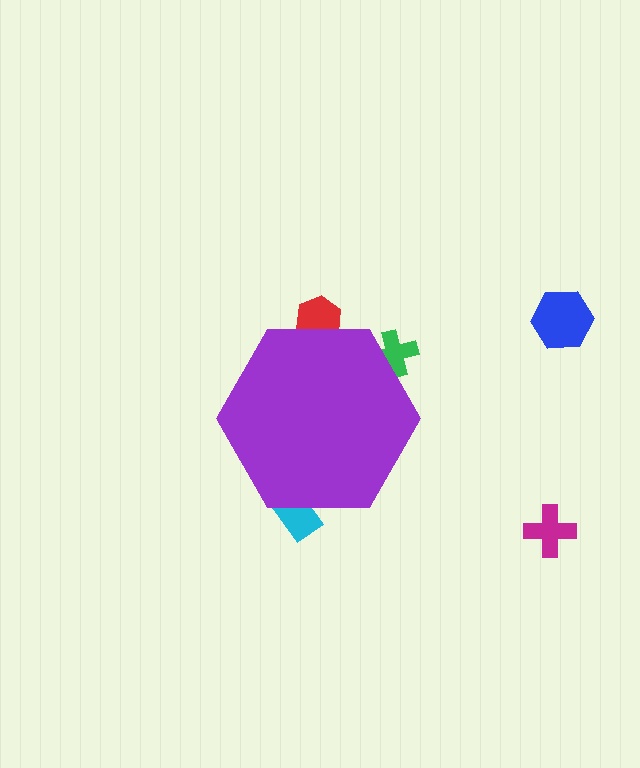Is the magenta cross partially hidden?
No, the magenta cross is fully visible.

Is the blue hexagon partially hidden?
No, the blue hexagon is fully visible.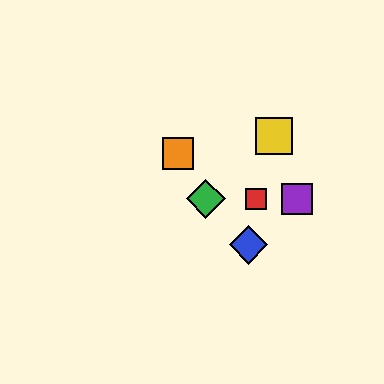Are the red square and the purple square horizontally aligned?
Yes, both are at y≈199.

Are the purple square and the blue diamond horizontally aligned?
No, the purple square is at y≈199 and the blue diamond is at y≈245.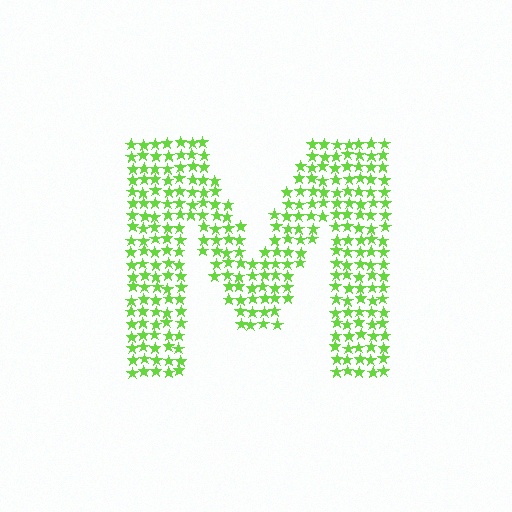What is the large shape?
The large shape is the letter M.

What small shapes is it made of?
It is made of small stars.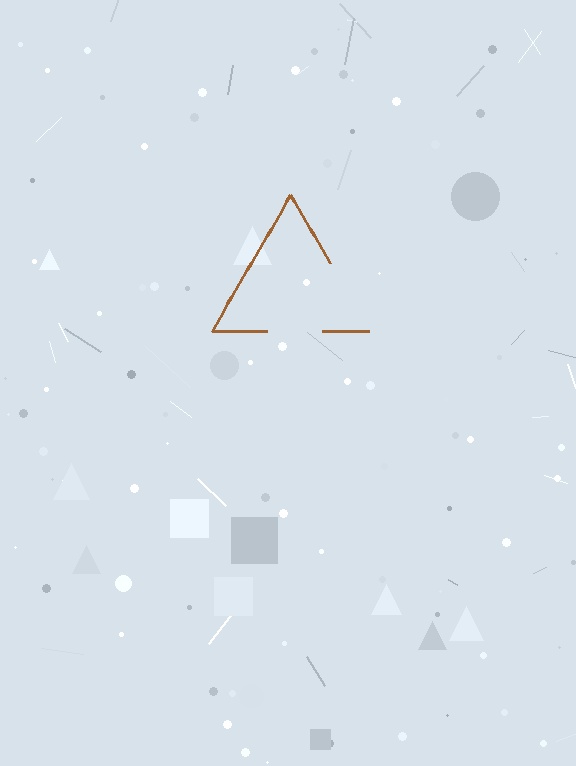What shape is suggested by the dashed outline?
The dashed outline suggests a triangle.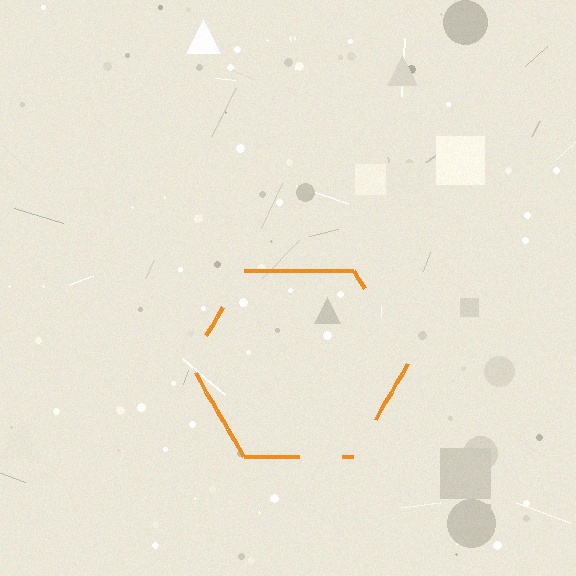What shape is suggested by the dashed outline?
The dashed outline suggests a hexagon.